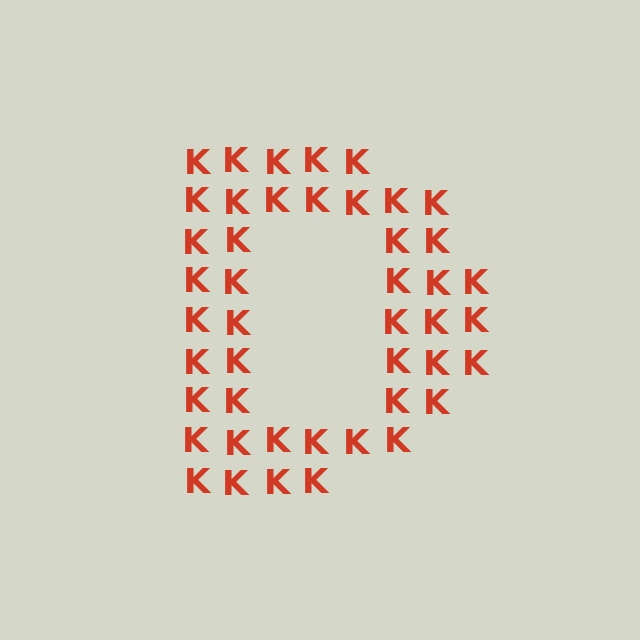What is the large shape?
The large shape is the letter D.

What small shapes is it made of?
It is made of small letter K's.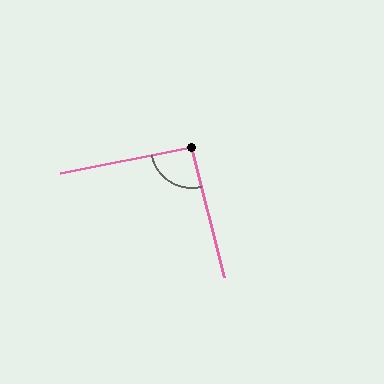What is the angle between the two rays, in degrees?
Approximately 93 degrees.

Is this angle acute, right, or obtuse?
It is approximately a right angle.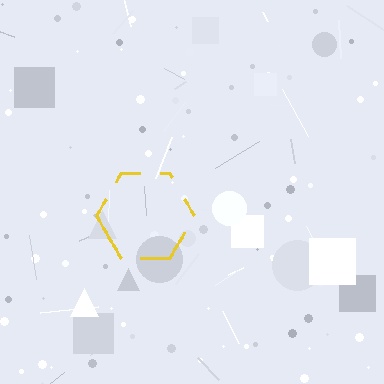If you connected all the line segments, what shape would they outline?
They would outline a hexagon.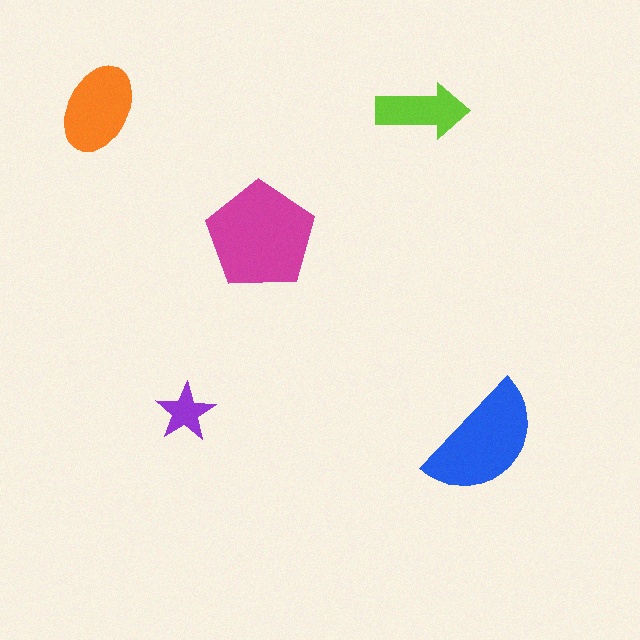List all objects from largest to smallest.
The magenta pentagon, the blue semicircle, the orange ellipse, the lime arrow, the purple star.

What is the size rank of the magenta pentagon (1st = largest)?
1st.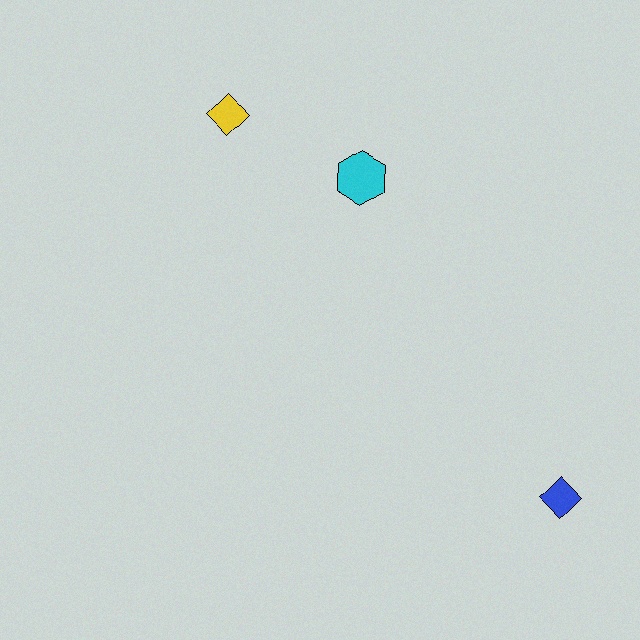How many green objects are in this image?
There are no green objects.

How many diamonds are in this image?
There are 2 diamonds.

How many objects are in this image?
There are 3 objects.